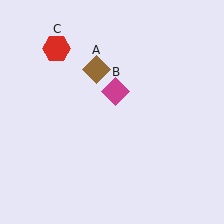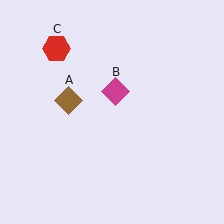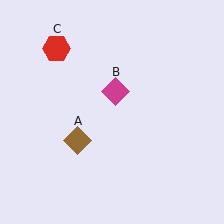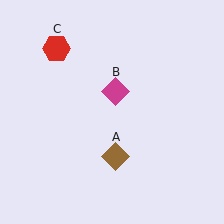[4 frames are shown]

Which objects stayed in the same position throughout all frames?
Magenta diamond (object B) and red hexagon (object C) remained stationary.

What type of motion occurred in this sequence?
The brown diamond (object A) rotated counterclockwise around the center of the scene.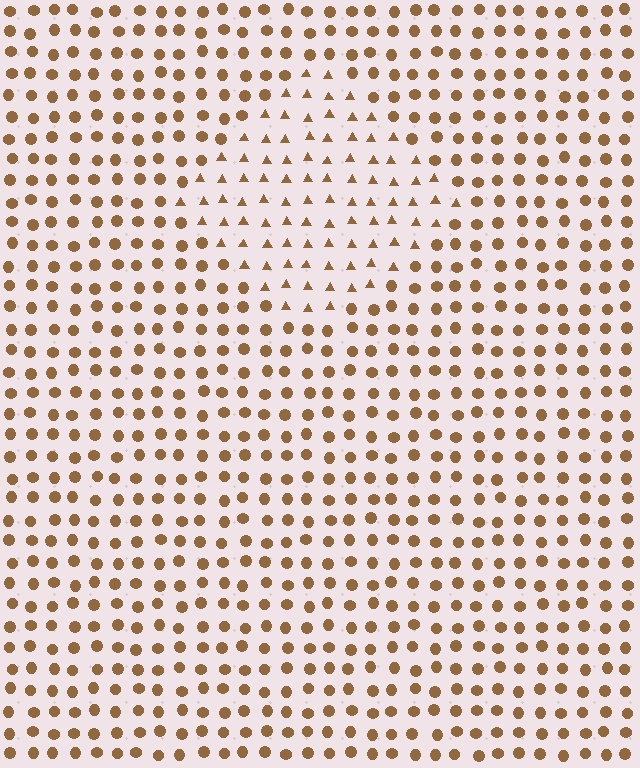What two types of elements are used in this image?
The image uses triangles inside the diamond region and circles outside it.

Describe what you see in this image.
The image is filled with small brown elements arranged in a uniform grid. A diamond-shaped region contains triangles, while the surrounding area contains circles. The boundary is defined purely by the change in element shape.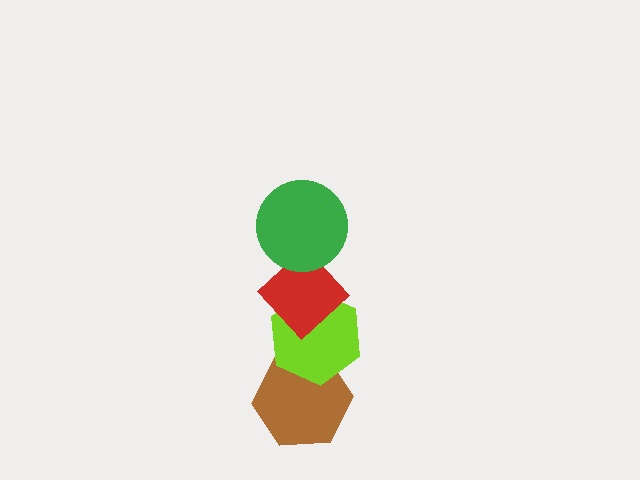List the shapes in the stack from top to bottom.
From top to bottom: the green circle, the red diamond, the lime hexagon, the brown hexagon.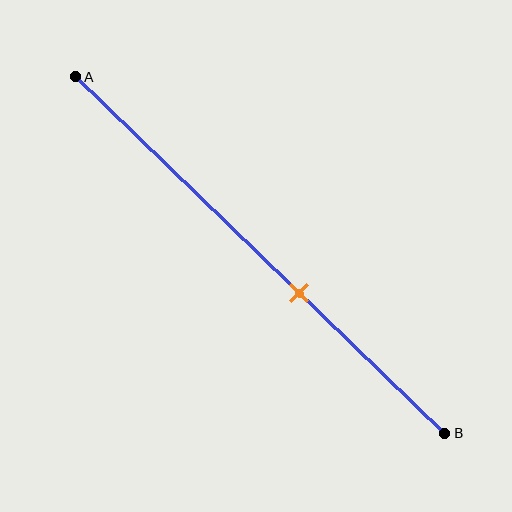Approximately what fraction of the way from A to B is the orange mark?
The orange mark is approximately 60% of the way from A to B.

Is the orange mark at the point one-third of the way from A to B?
No, the mark is at about 60% from A, not at the 33% one-third point.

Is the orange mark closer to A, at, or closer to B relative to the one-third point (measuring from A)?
The orange mark is closer to point B than the one-third point of segment AB.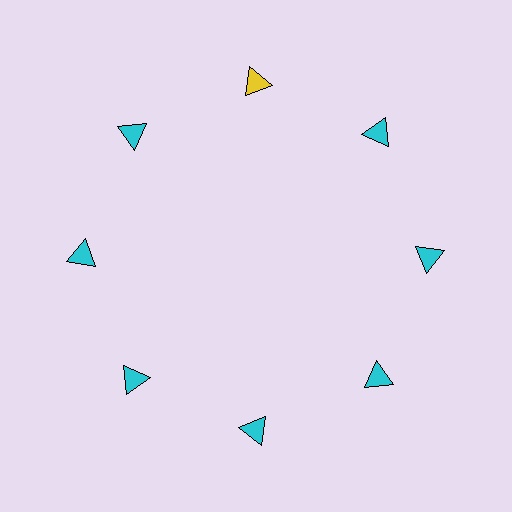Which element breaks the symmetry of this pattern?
The yellow triangle at roughly the 12 o'clock position breaks the symmetry. All other shapes are cyan triangles.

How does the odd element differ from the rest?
It has a different color: yellow instead of cyan.